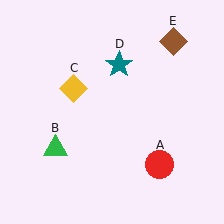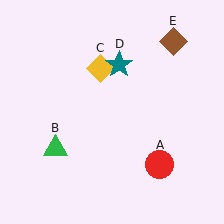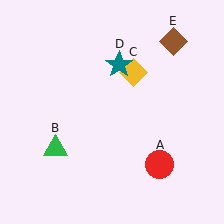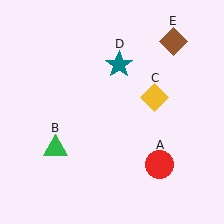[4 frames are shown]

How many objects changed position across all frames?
1 object changed position: yellow diamond (object C).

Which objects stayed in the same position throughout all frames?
Red circle (object A) and green triangle (object B) and teal star (object D) and brown diamond (object E) remained stationary.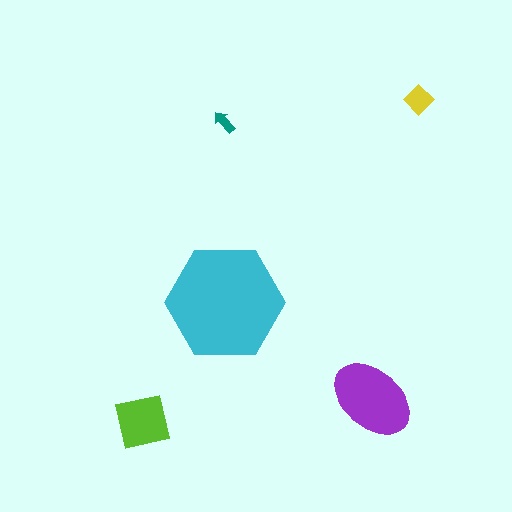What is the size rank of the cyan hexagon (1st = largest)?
1st.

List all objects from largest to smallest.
The cyan hexagon, the purple ellipse, the lime square, the yellow diamond, the teal arrow.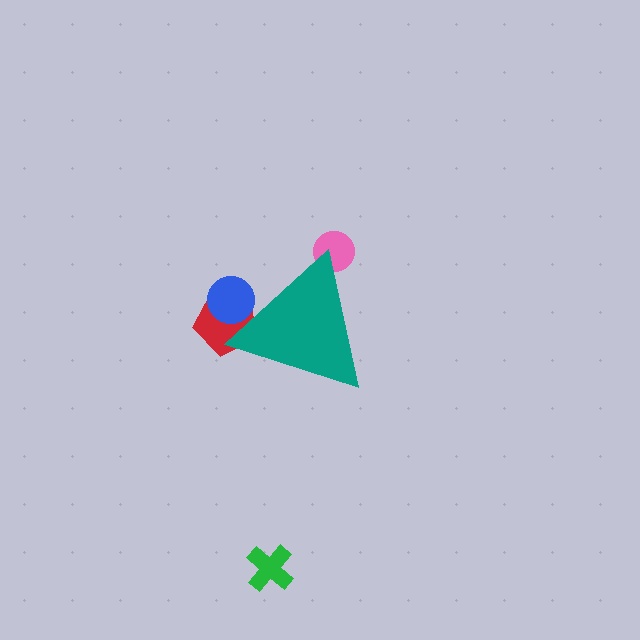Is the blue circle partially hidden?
Yes, the blue circle is partially hidden behind the teal triangle.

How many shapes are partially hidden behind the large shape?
3 shapes are partially hidden.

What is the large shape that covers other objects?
A teal triangle.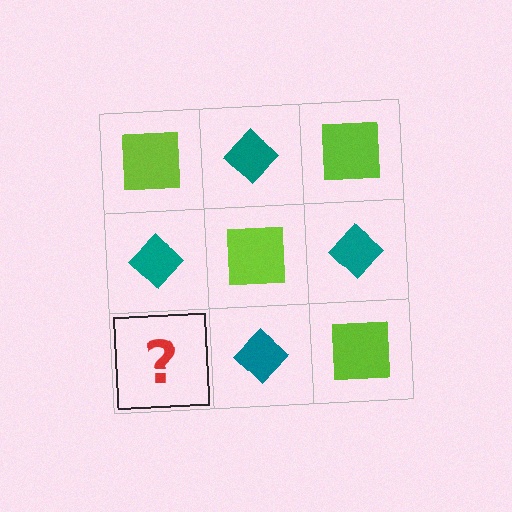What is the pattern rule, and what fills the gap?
The rule is that it alternates lime square and teal diamond in a checkerboard pattern. The gap should be filled with a lime square.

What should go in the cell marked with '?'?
The missing cell should contain a lime square.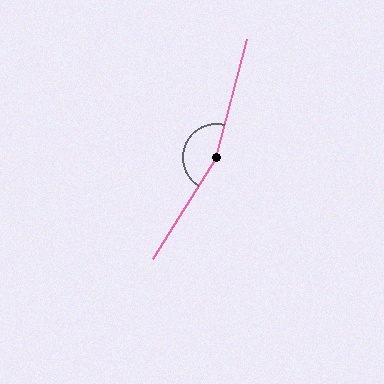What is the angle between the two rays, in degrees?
Approximately 162 degrees.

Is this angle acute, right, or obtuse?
It is obtuse.